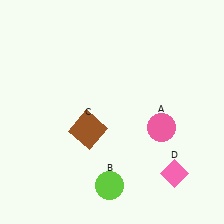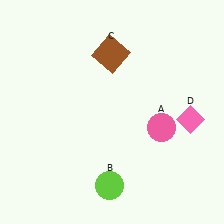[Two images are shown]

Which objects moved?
The objects that moved are: the brown square (C), the pink diamond (D).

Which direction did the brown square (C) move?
The brown square (C) moved up.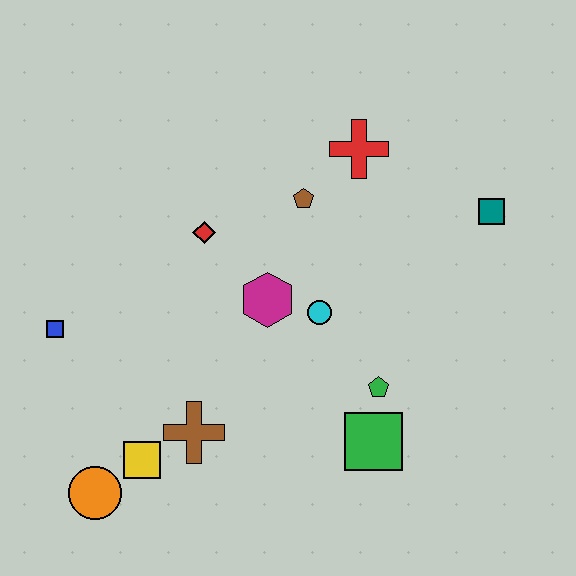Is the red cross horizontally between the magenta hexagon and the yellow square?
No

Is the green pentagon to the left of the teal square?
Yes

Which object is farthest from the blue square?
The teal square is farthest from the blue square.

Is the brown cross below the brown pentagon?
Yes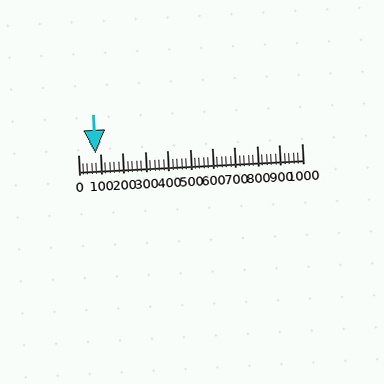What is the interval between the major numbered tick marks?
The major tick marks are spaced 100 units apart.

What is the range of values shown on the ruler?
The ruler shows values from 0 to 1000.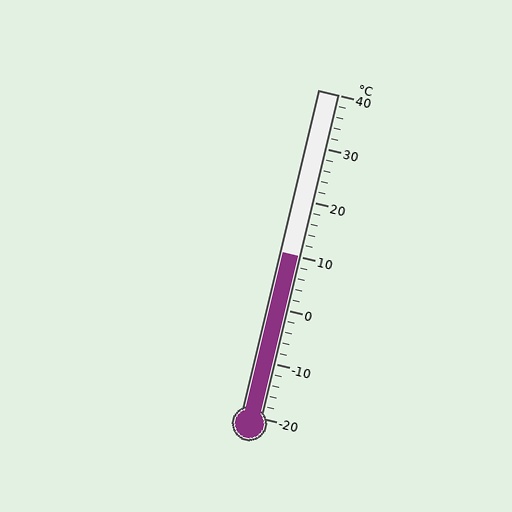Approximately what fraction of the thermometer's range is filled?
The thermometer is filled to approximately 50% of its range.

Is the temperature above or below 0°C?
The temperature is above 0°C.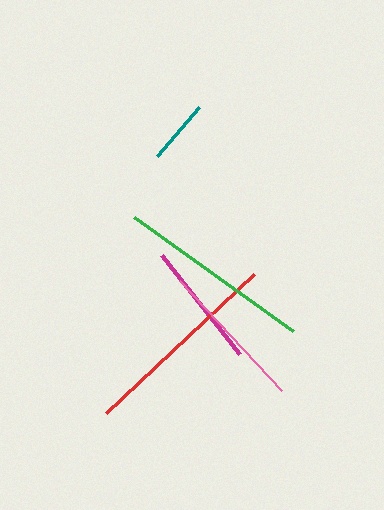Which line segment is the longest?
The red line is the longest at approximately 203 pixels.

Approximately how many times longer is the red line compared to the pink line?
The red line is approximately 1.4 times the length of the pink line.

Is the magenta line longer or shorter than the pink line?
The pink line is longer than the magenta line.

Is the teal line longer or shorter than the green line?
The green line is longer than the teal line.